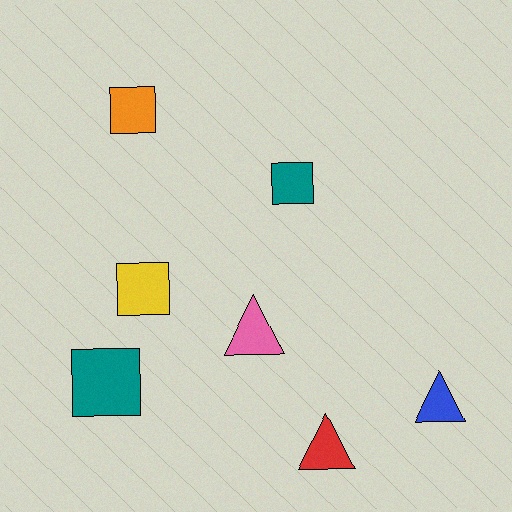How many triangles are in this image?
There are 3 triangles.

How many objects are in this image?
There are 7 objects.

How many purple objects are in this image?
There are no purple objects.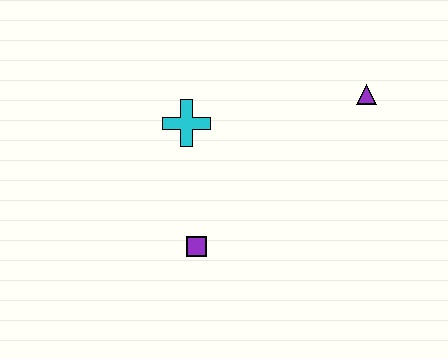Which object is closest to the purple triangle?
The cyan cross is closest to the purple triangle.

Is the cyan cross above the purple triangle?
No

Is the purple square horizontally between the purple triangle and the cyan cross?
Yes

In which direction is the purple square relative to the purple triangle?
The purple square is to the left of the purple triangle.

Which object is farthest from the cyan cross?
The purple triangle is farthest from the cyan cross.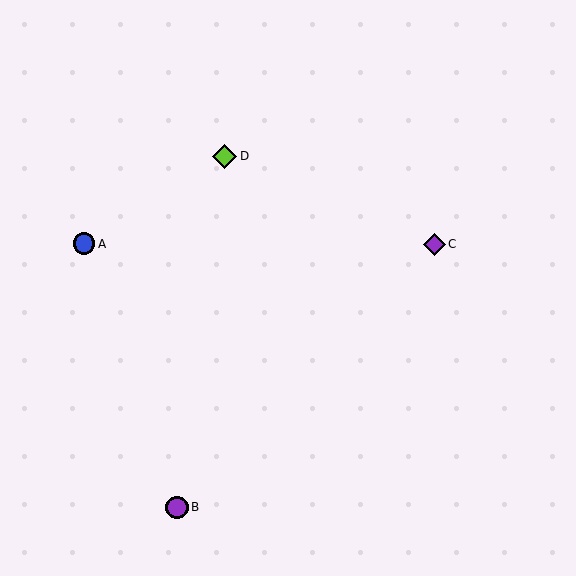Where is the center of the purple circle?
The center of the purple circle is at (177, 507).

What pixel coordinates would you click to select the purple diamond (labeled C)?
Click at (434, 244) to select the purple diamond C.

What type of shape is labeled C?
Shape C is a purple diamond.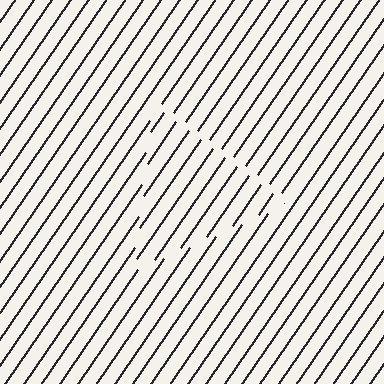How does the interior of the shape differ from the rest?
The interior of the shape contains the same grating, shifted by half a period — the contour is defined by the phase discontinuity where line-ends from the inner and outer gratings abut.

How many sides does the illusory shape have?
3 sides — the line-ends trace a triangle.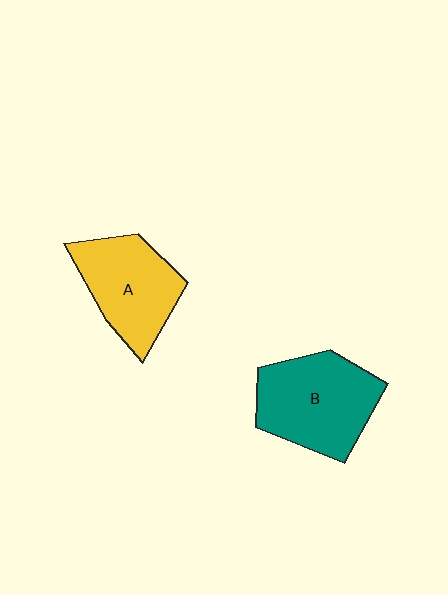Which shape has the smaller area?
Shape A (yellow).